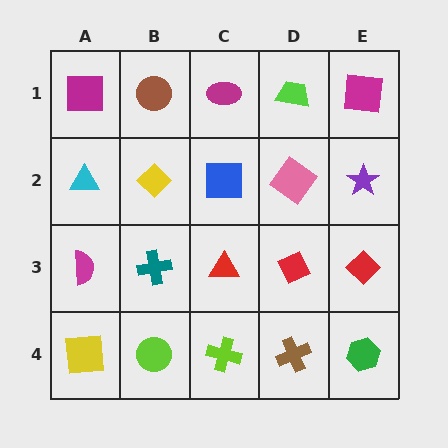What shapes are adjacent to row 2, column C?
A magenta ellipse (row 1, column C), a red triangle (row 3, column C), a yellow diamond (row 2, column B), a pink diamond (row 2, column D).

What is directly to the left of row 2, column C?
A yellow diamond.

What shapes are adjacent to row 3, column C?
A blue square (row 2, column C), a lime cross (row 4, column C), a teal cross (row 3, column B), a red diamond (row 3, column D).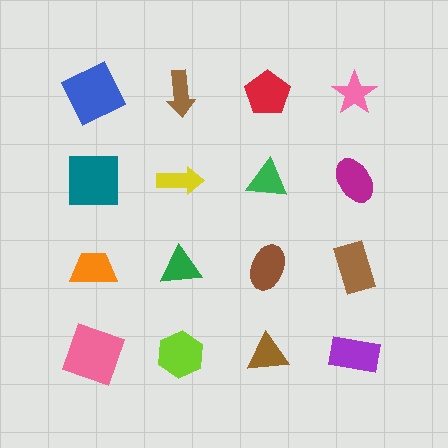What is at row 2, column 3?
A green triangle.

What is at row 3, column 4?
A brown rectangle.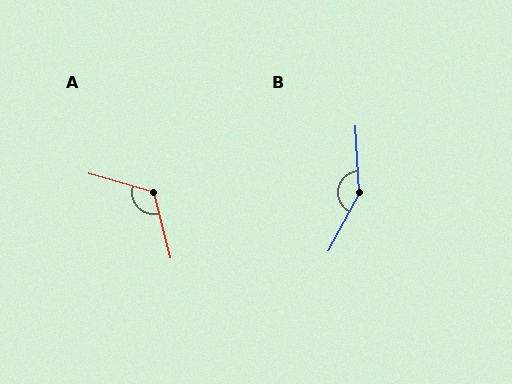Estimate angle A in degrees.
Approximately 120 degrees.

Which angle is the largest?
B, at approximately 149 degrees.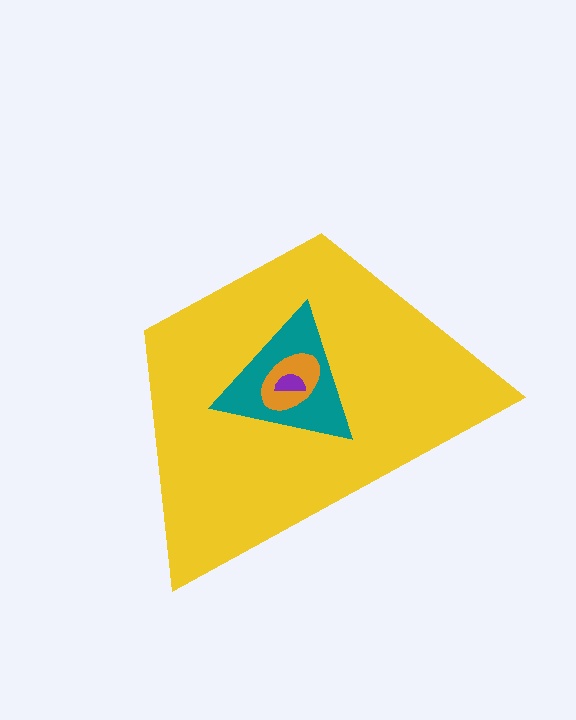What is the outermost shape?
The yellow trapezoid.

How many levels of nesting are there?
4.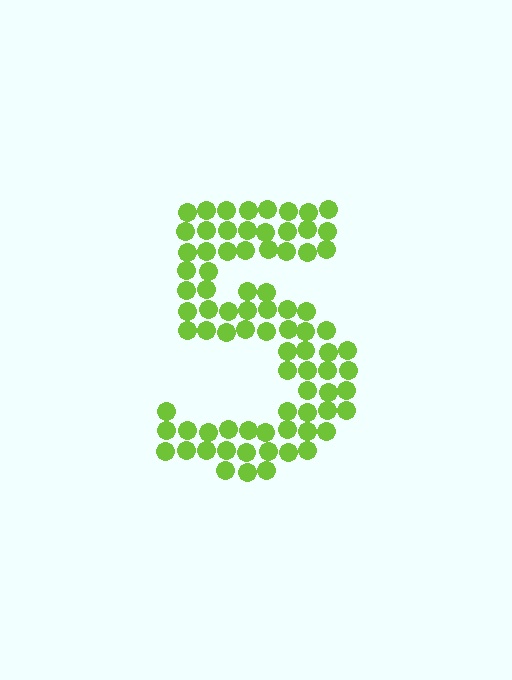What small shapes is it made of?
It is made of small circles.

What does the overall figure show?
The overall figure shows the digit 5.